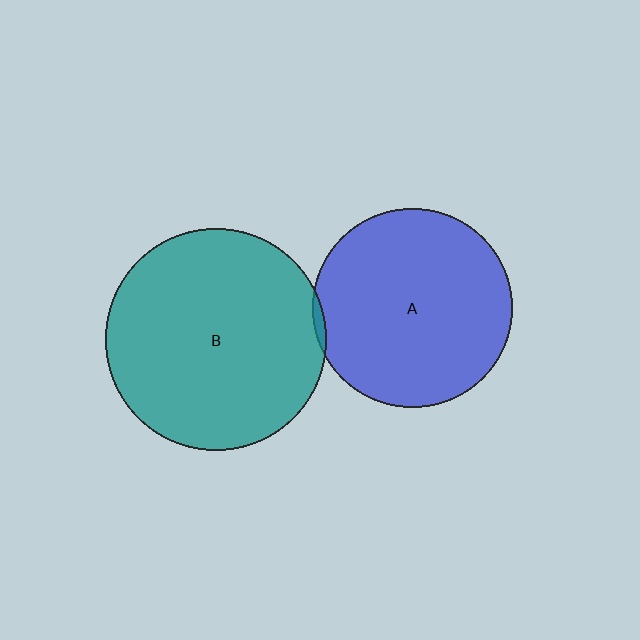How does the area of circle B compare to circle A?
Approximately 1.2 times.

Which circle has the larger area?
Circle B (teal).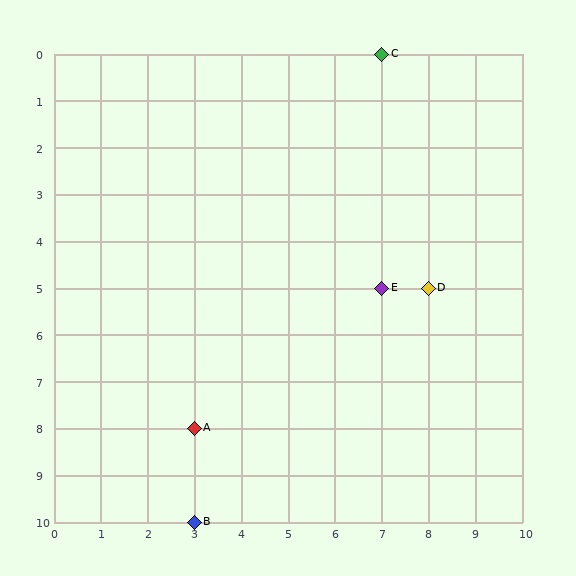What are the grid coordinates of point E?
Point E is at grid coordinates (7, 5).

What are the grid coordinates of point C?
Point C is at grid coordinates (7, 0).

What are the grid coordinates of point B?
Point B is at grid coordinates (3, 10).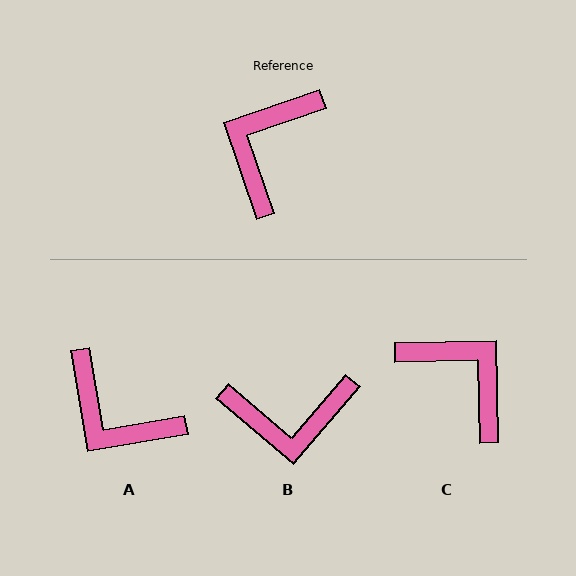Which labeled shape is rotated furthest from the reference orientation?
B, about 121 degrees away.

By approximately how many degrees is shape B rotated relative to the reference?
Approximately 121 degrees counter-clockwise.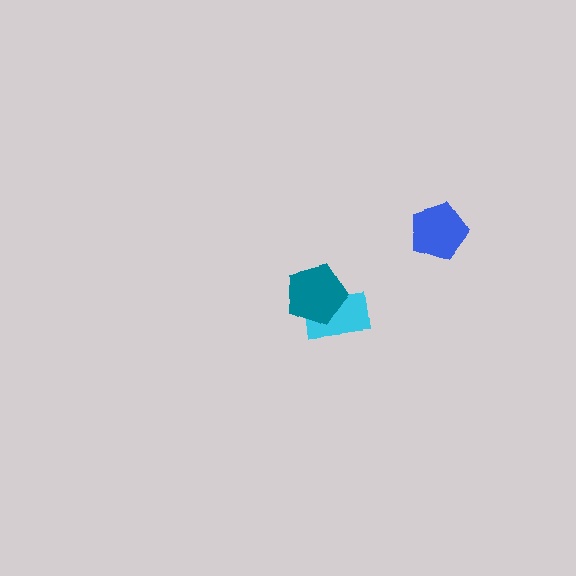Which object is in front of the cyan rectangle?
The teal pentagon is in front of the cyan rectangle.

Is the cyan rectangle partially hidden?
Yes, it is partially covered by another shape.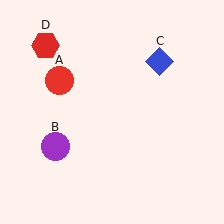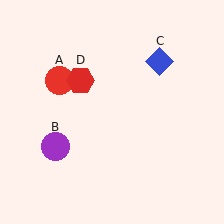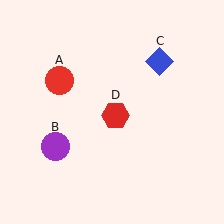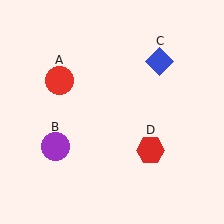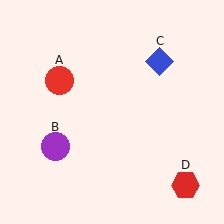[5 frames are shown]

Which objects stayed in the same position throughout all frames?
Red circle (object A) and purple circle (object B) and blue diamond (object C) remained stationary.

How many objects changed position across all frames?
1 object changed position: red hexagon (object D).